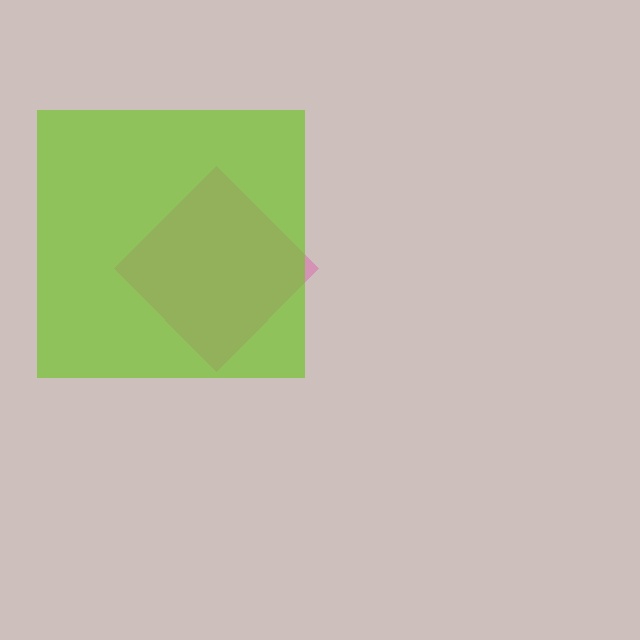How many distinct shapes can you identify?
There are 2 distinct shapes: a pink diamond, a lime square.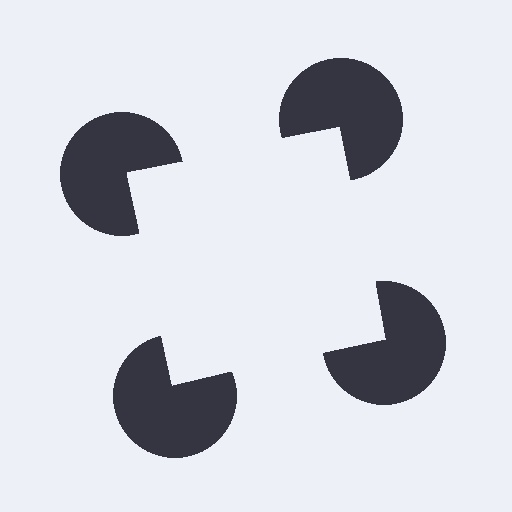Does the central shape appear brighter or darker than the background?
It typically appears slightly brighter than the background, even though no actual brightness change is drawn.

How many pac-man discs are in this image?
There are 4 — one at each vertex of the illusory square.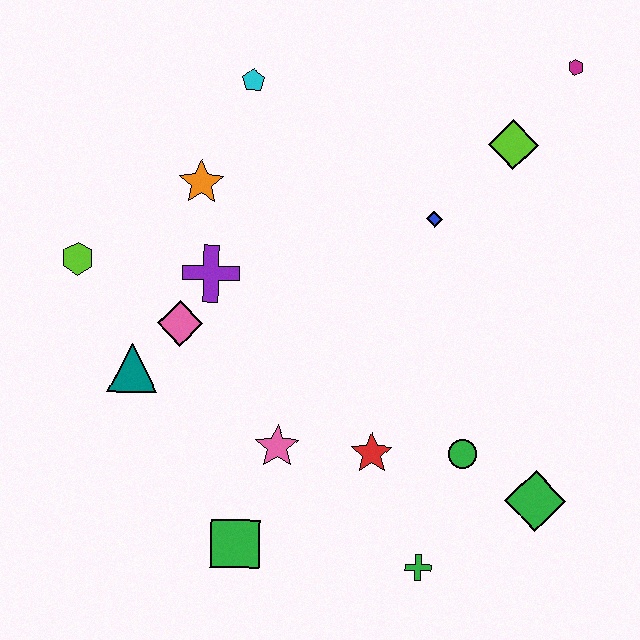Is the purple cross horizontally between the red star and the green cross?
No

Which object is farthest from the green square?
The magenta hexagon is farthest from the green square.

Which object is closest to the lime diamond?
The magenta hexagon is closest to the lime diamond.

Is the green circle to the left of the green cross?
No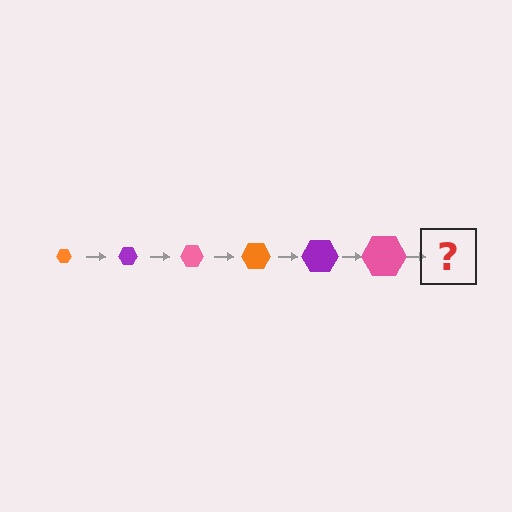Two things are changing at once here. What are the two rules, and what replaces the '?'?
The two rules are that the hexagon grows larger each step and the color cycles through orange, purple, and pink. The '?' should be an orange hexagon, larger than the previous one.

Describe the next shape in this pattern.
It should be an orange hexagon, larger than the previous one.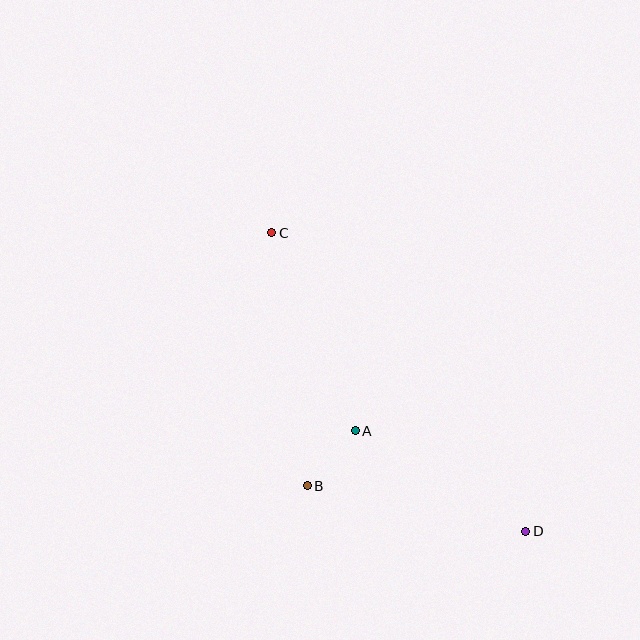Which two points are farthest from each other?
Points C and D are farthest from each other.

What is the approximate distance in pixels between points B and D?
The distance between B and D is approximately 223 pixels.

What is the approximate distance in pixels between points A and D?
The distance between A and D is approximately 197 pixels.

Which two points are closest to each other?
Points A and B are closest to each other.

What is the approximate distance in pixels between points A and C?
The distance between A and C is approximately 215 pixels.